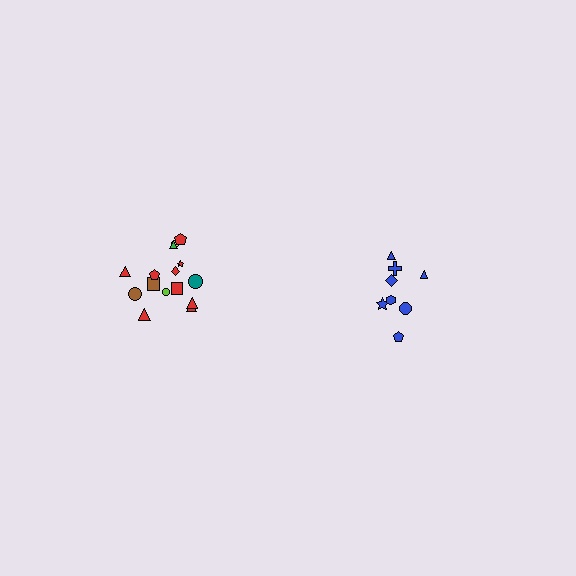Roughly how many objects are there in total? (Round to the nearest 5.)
Roughly 25 objects in total.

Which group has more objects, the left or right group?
The left group.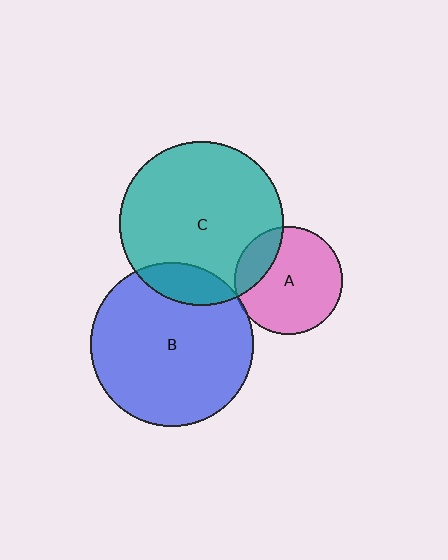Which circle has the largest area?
Circle C (teal).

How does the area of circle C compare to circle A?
Approximately 2.3 times.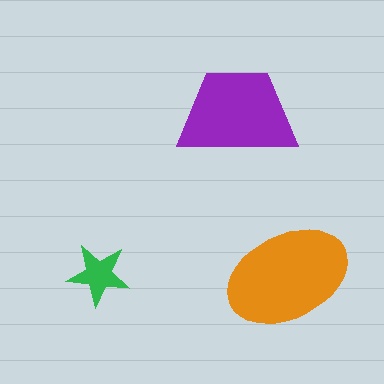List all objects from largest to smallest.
The orange ellipse, the purple trapezoid, the green star.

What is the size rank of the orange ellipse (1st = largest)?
1st.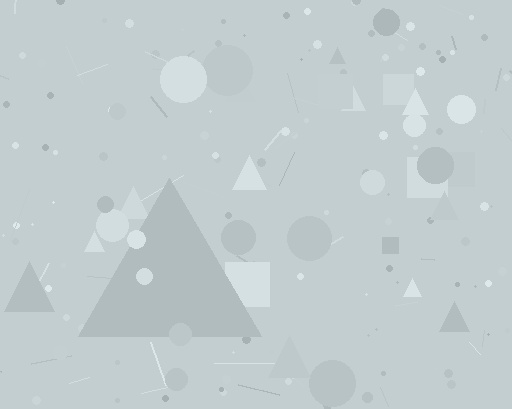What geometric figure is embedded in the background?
A triangle is embedded in the background.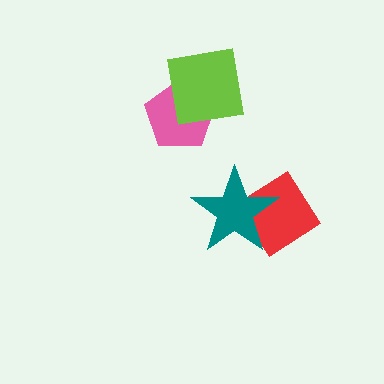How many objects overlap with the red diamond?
1 object overlaps with the red diamond.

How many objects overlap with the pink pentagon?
1 object overlaps with the pink pentagon.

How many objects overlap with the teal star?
1 object overlaps with the teal star.